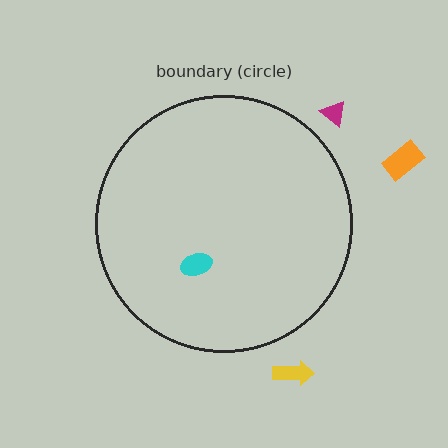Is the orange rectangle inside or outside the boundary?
Outside.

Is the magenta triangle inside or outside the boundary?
Outside.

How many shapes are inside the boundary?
1 inside, 3 outside.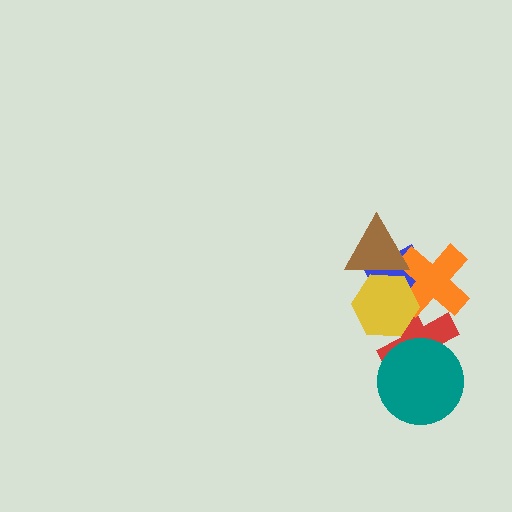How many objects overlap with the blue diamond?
4 objects overlap with the blue diamond.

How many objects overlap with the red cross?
4 objects overlap with the red cross.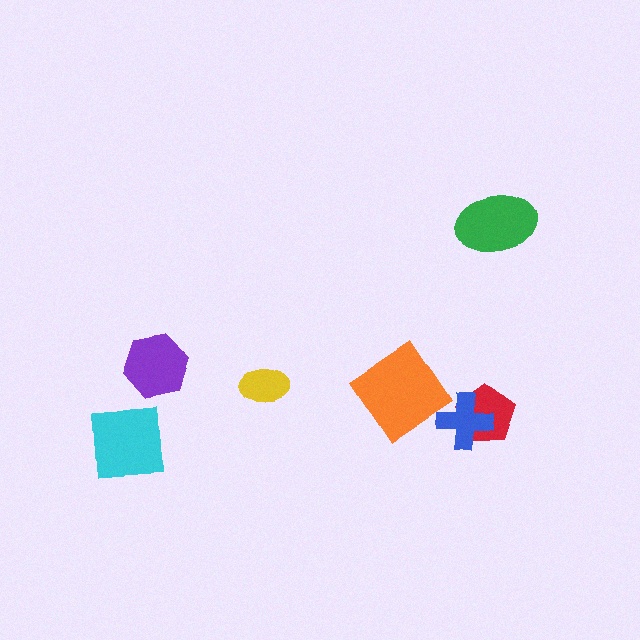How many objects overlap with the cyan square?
0 objects overlap with the cyan square.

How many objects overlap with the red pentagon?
1 object overlaps with the red pentagon.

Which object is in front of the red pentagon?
The blue cross is in front of the red pentagon.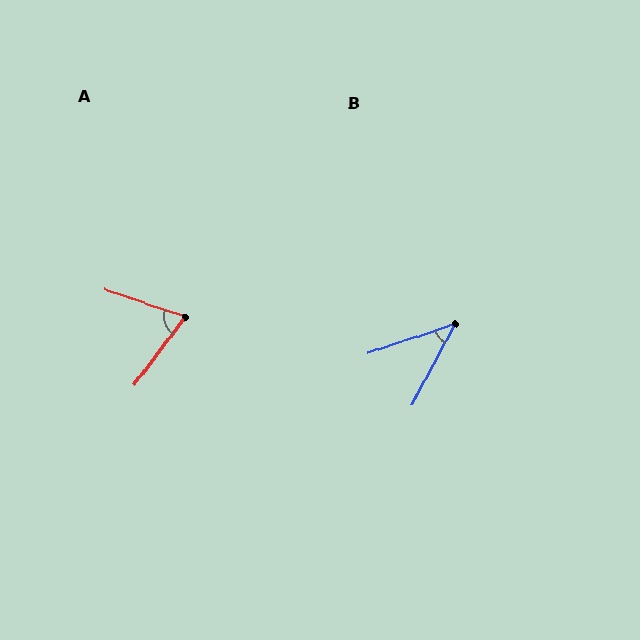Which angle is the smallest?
B, at approximately 43 degrees.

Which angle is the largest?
A, at approximately 72 degrees.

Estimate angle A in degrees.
Approximately 72 degrees.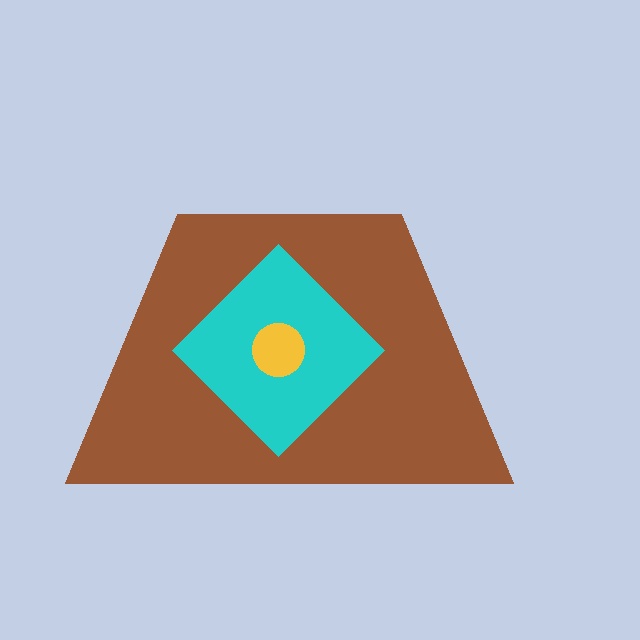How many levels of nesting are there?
3.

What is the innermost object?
The yellow circle.